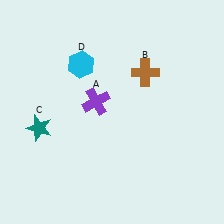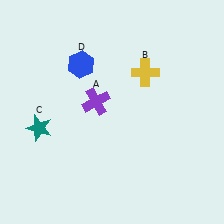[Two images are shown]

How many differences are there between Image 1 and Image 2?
There are 2 differences between the two images.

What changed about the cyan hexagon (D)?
In Image 1, D is cyan. In Image 2, it changed to blue.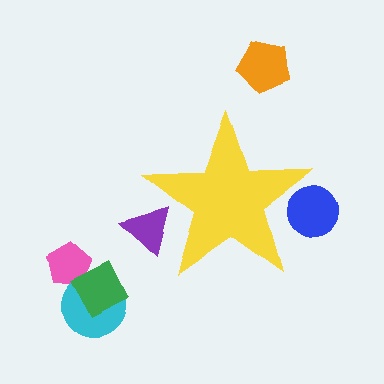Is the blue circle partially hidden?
Yes, the blue circle is partially hidden behind the yellow star.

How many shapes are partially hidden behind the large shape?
2 shapes are partially hidden.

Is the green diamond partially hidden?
No, the green diamond is fully visible.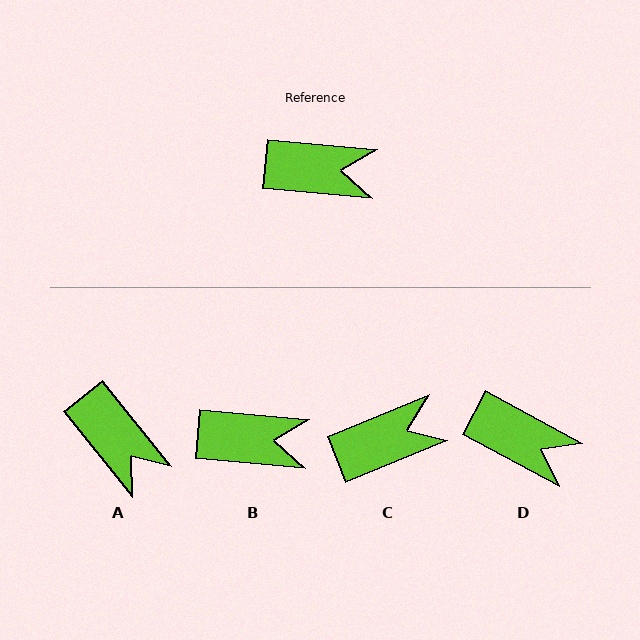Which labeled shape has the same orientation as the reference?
B.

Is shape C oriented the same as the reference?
No, it is off by about 28 degrees.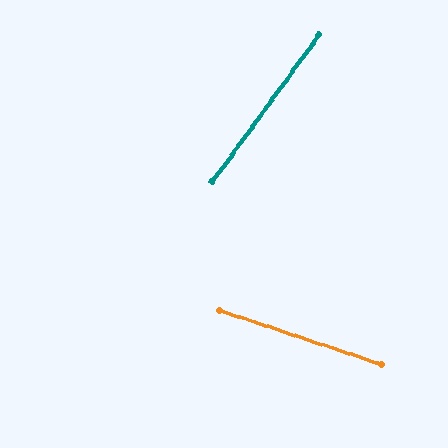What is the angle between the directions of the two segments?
Approximately 73 degrees.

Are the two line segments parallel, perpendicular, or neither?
Neither parallel nor perpendicular — they differ by about 73°.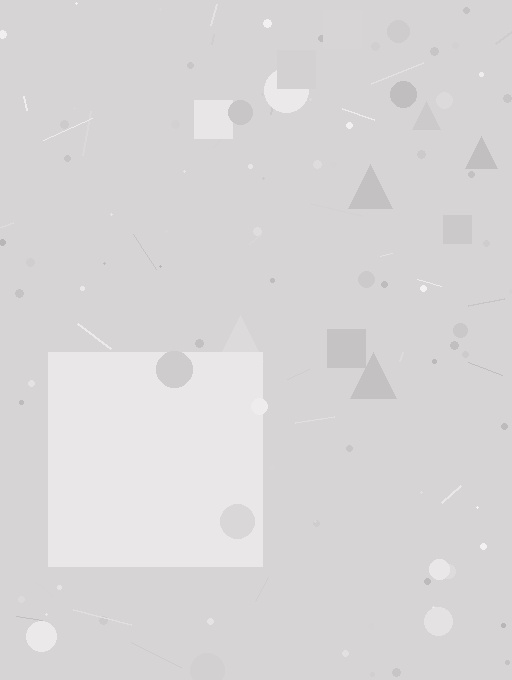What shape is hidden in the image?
A square is hidden in the image.